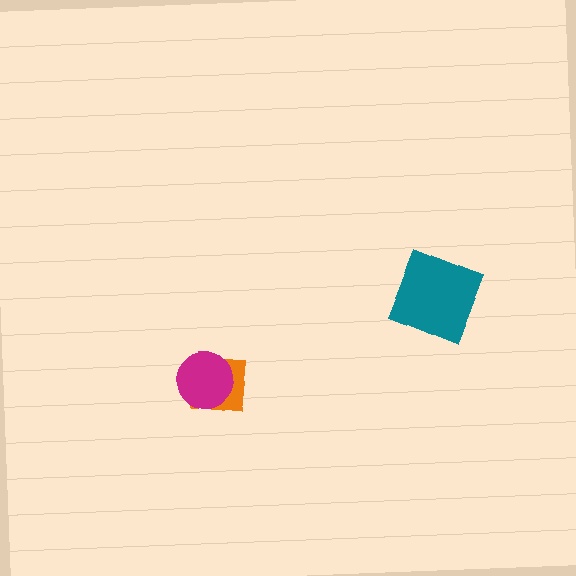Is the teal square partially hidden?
No, no other shape covers it.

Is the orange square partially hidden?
Yes, it is partially covered by another shape.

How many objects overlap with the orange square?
1 object overlaps with the orange square.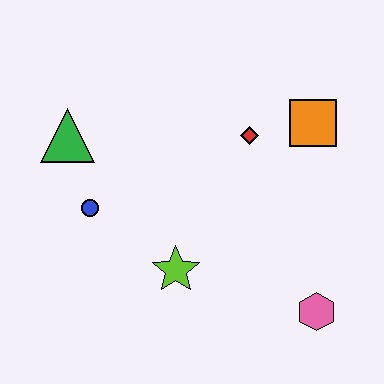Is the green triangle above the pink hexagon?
Yes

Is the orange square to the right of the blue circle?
Yes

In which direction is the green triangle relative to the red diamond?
The green triangle is to the left of the red diamond.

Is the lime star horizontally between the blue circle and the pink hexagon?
Yes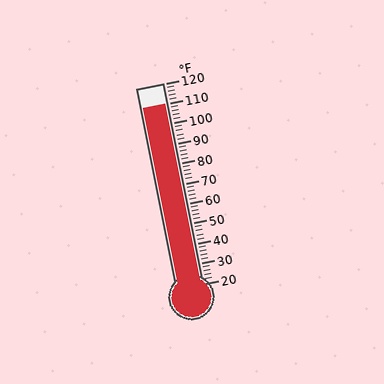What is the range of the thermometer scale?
The thermometer scale ranges from 20°F to 120°F.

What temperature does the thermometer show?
The thermometer shows approximately 110°F.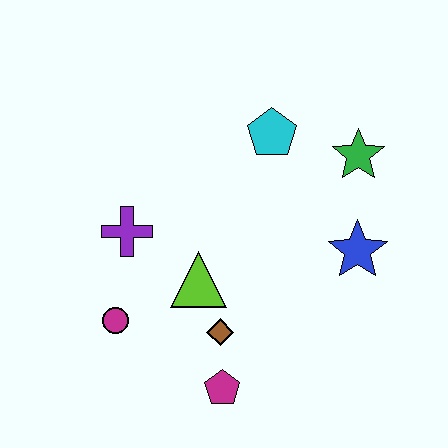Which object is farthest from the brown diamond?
The green star is farthest from the brown diamond.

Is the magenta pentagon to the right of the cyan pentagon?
No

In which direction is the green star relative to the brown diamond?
The green star is above the brown diamond.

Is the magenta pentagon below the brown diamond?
Yes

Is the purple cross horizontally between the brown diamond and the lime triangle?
No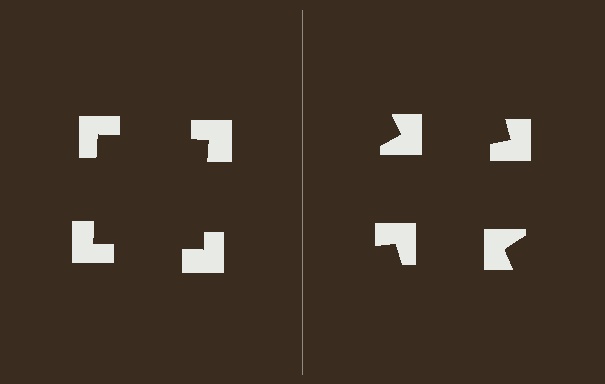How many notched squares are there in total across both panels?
8 — 4 on each side.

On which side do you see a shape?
An illusory square appears on the left side. On the right side the wedge cuts are rotated, so no coherent shape forms.